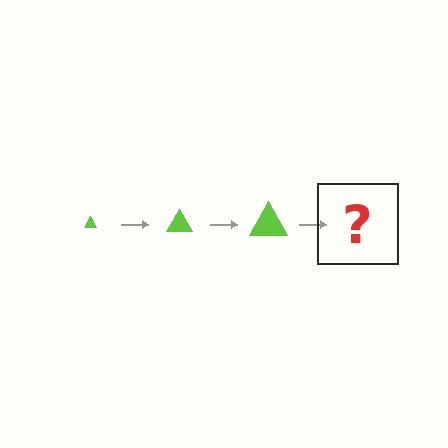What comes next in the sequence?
The next element should be a lime triangle, larger than the previous one.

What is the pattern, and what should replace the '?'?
The pattern is that the triangle gets progressively larger each step. The '?' should be a lime triangle, larger than the previous one.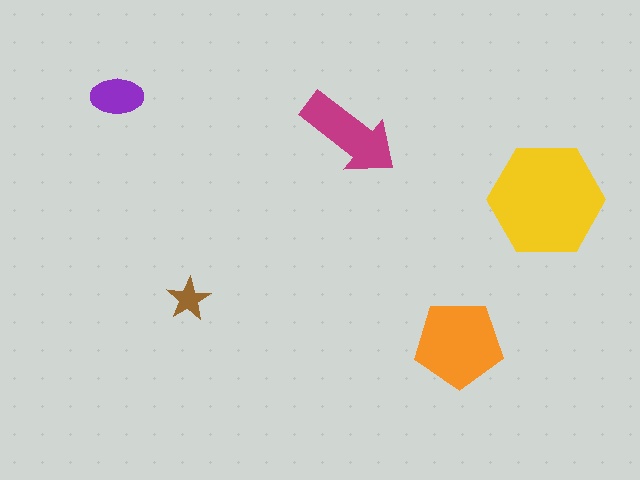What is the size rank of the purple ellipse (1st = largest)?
4th.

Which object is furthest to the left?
The purple ellipse is leftmost.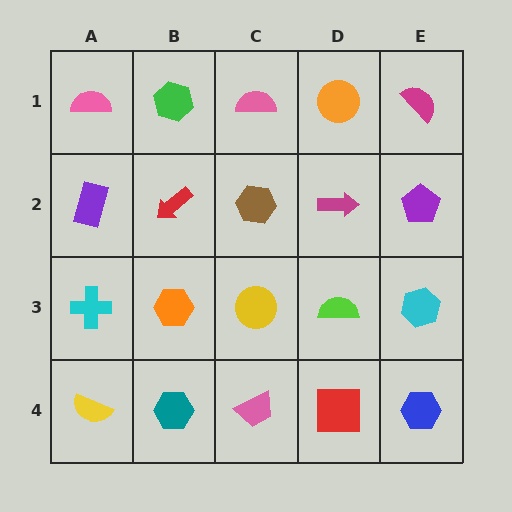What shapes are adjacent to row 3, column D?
A magenta arrow (row 2, column D), a red square (row 4, column D), a yellow circle (row 3, column C), a cyan hexagon (row 3, column E).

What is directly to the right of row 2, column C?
A magenta arrow.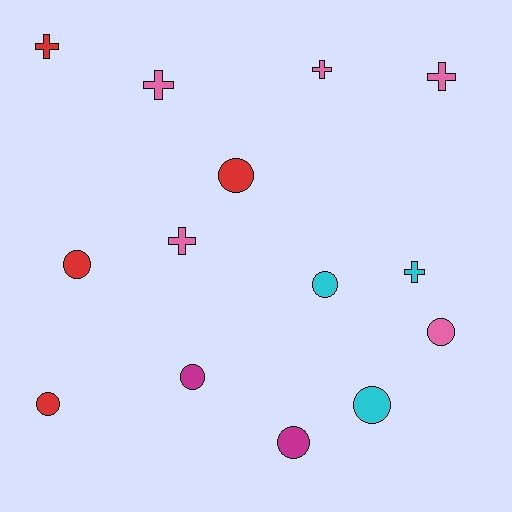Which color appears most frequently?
Pink, with 5 objects.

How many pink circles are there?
There is 1 pink circle.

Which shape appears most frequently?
Circle, with 8 objects.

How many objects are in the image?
There are 14 objects.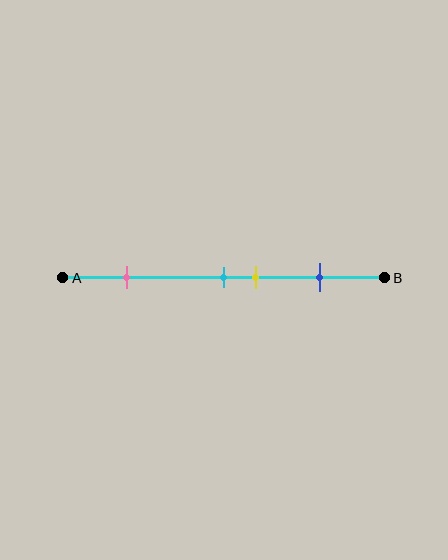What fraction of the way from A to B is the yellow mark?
The yellow mark is approximately 60% (0.6) of the way from A to B.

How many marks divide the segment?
There are 4 marks dividing the segment.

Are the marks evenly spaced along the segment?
No, the marks are not evenly spaced.